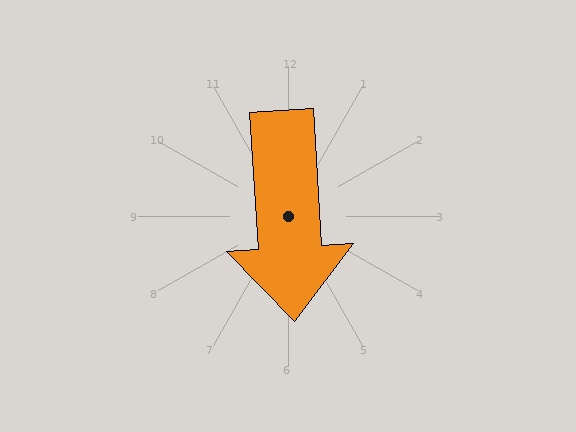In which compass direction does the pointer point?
South.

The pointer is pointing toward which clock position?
Roughly 6 o'clock.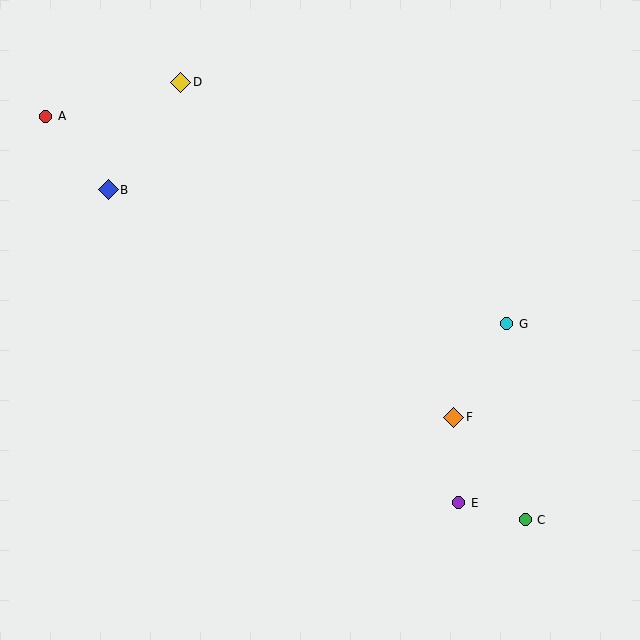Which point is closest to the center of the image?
Point F at (454, 417) is closest to the center.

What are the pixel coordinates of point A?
Point A is at (46, 116).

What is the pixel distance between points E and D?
The distance between E and D is 504 pixels.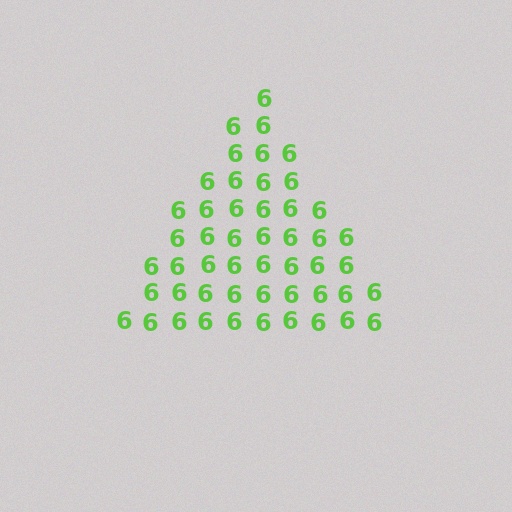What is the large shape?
The large shape is a triangle.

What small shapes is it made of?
It is made of small digit 6's.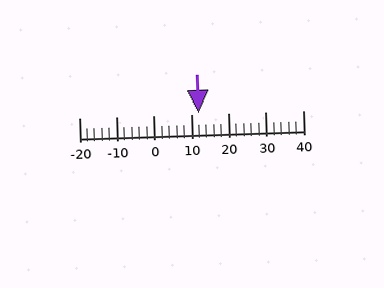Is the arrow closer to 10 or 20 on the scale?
The arrow is closer to 10.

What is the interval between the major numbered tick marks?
The major tick marks are spaced 10 units apart.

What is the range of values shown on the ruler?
The ruler shows values from -20 to 40.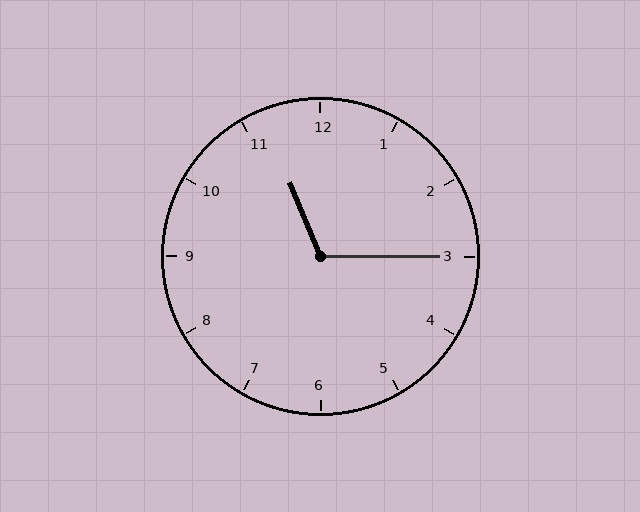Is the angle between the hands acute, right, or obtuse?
It is obtuse.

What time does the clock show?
11:15.